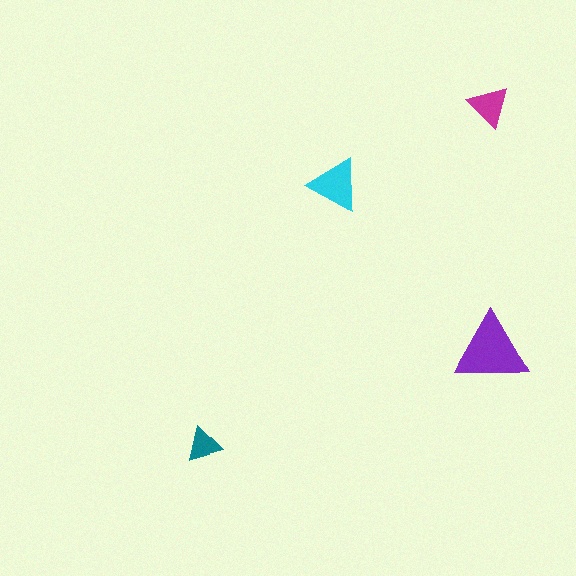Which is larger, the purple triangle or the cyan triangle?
The purple one.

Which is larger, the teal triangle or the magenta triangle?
The magenta one.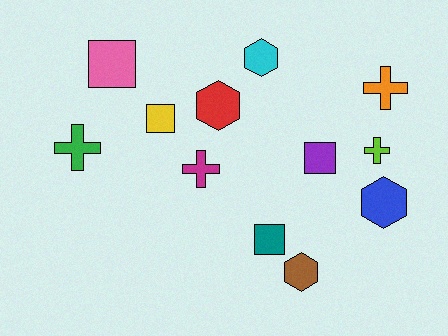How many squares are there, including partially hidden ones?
There are 4 squares.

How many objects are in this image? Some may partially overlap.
There are 12 objects.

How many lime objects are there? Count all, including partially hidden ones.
There is 1 lime object.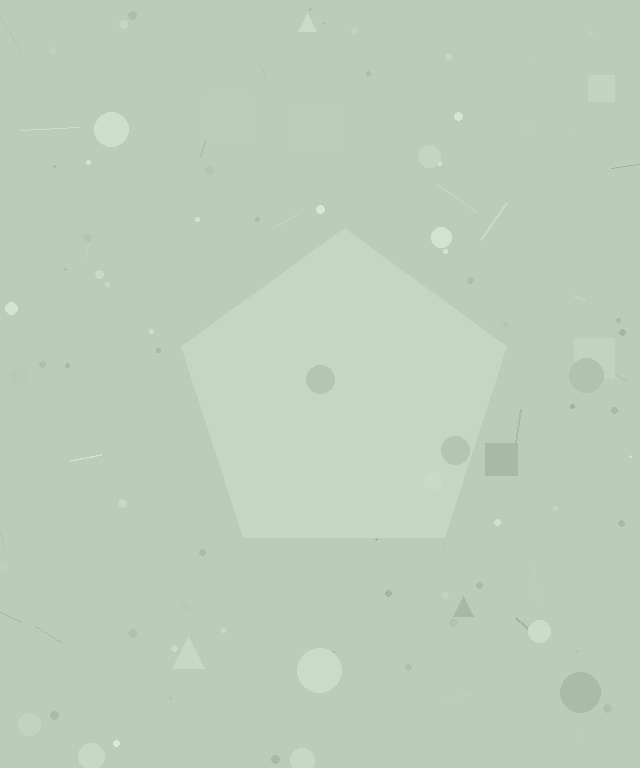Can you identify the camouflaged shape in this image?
The camouflaged shape is a pentagon.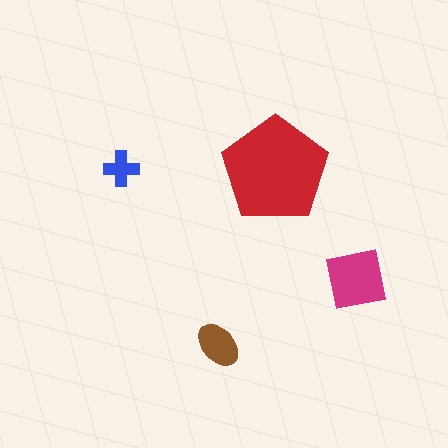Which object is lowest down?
The brown ellipse is bottommost.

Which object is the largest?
The red pentagon.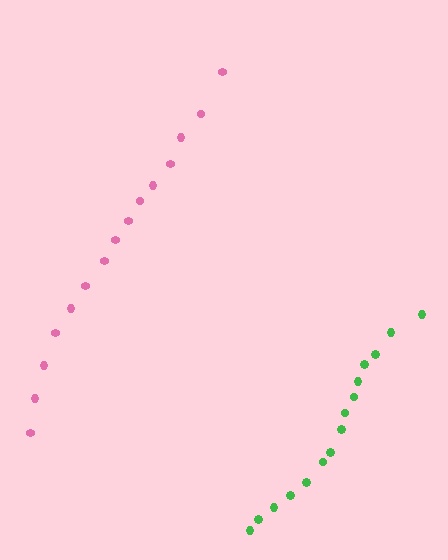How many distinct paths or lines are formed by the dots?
There are 2 distinct paths.